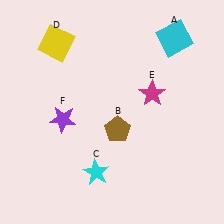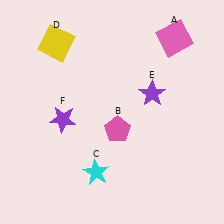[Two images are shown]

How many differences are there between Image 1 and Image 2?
There are 3 differences between the two images.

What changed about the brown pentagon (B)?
In Image 1, B is brown. In Image 2, it changed to pink.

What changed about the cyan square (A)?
In Image 1, A is cyan. In Image 2, it changed to pink.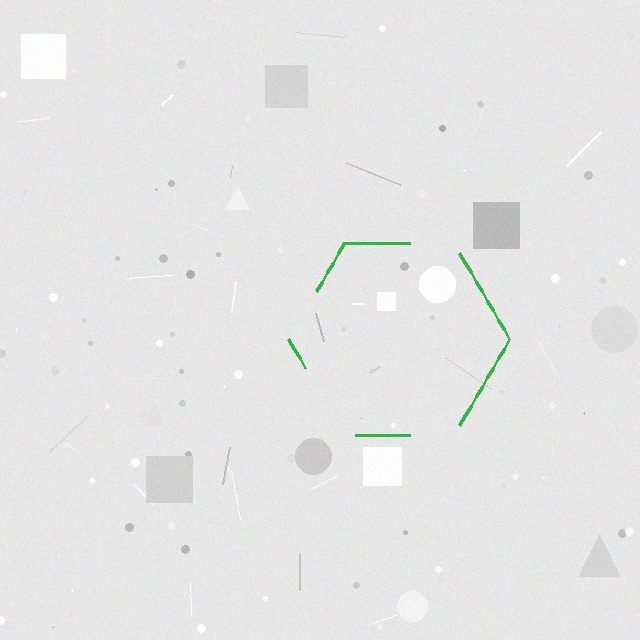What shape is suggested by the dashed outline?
The dashed outline suggests a hexagon.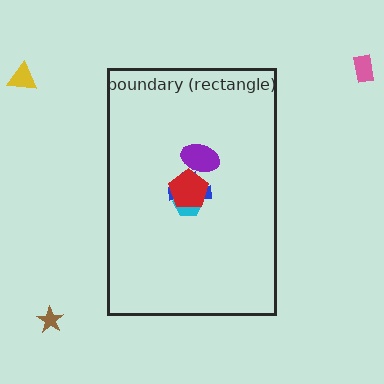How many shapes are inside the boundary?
4 inside, 3 outside.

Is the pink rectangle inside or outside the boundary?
Outside.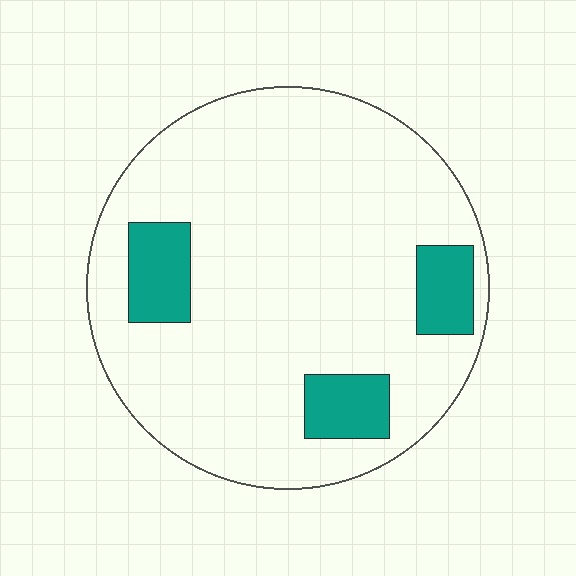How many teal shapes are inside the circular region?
3.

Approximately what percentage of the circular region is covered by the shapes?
Approximately 15%.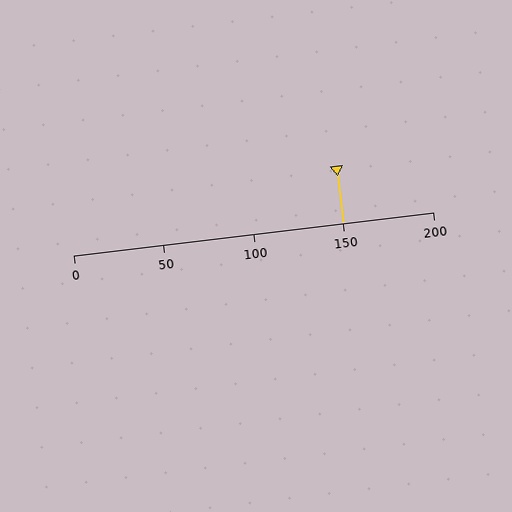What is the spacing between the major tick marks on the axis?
The major ticks are spaced 50 apart.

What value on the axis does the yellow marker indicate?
The marker indicates approximately 150.